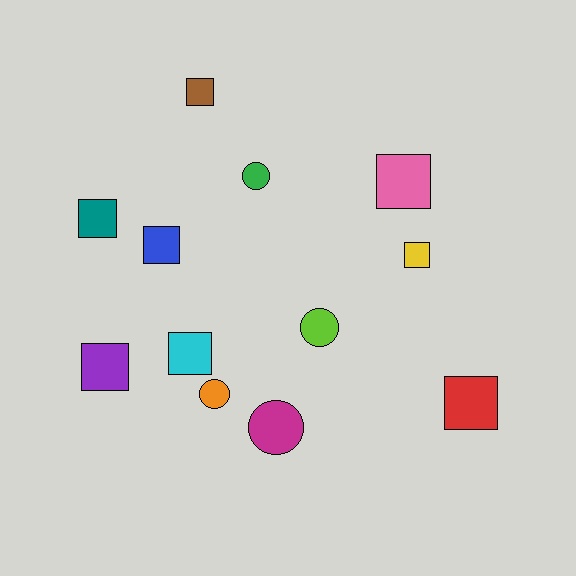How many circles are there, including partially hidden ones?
There are 4 circles.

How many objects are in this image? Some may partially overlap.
There are 12 objects.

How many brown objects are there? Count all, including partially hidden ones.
There is 1 brown object.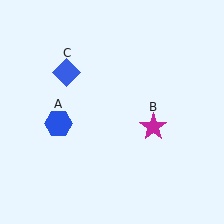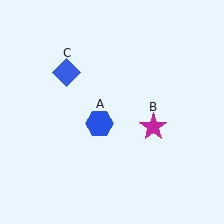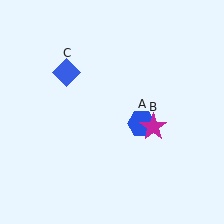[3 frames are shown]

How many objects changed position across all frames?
1 object changed position: blue hexagon (object A).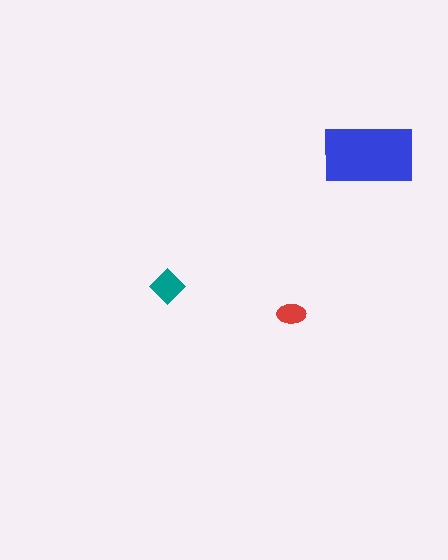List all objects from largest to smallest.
The blue rectangle, the teal diamond, the red ellipse.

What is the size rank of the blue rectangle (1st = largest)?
1st.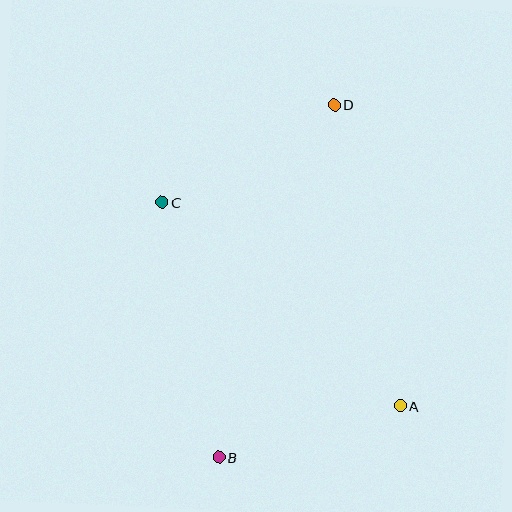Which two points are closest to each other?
Points A and B are closest to each other.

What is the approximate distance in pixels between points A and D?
The distance between A and D is approximately 308 pixels.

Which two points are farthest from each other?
Points B and D are farthest from each other.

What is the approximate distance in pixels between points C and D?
The distance between C and D is approximately 198 pixels.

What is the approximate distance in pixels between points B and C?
The distance between B and C is approximately 261 pixels.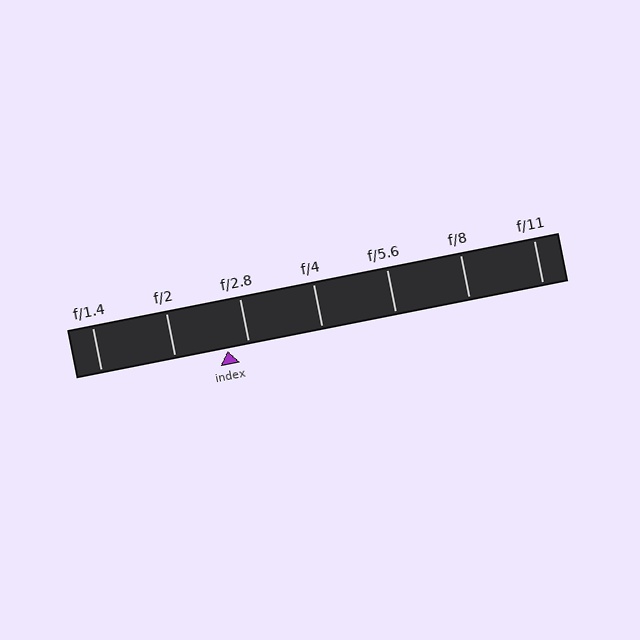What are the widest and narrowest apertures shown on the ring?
The widest aperture shown is f/1.4 and the narrowest is f/11.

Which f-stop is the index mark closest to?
The index mark is closest to f/2.8.